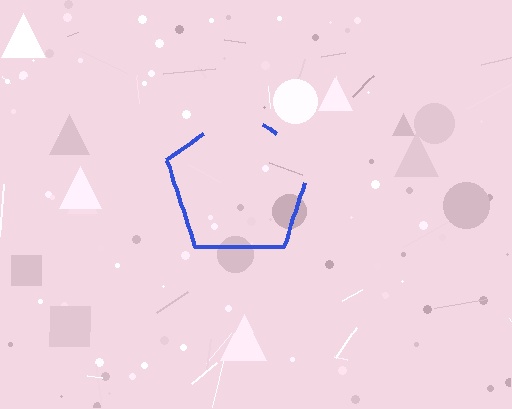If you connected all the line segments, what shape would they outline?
They would outline a pentagon.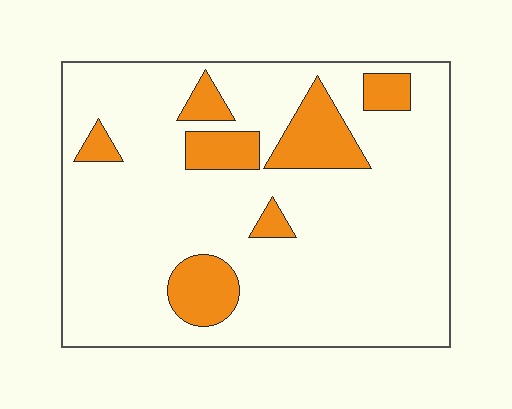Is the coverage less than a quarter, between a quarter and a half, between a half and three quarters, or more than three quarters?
Less than a quarter.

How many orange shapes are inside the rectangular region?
7.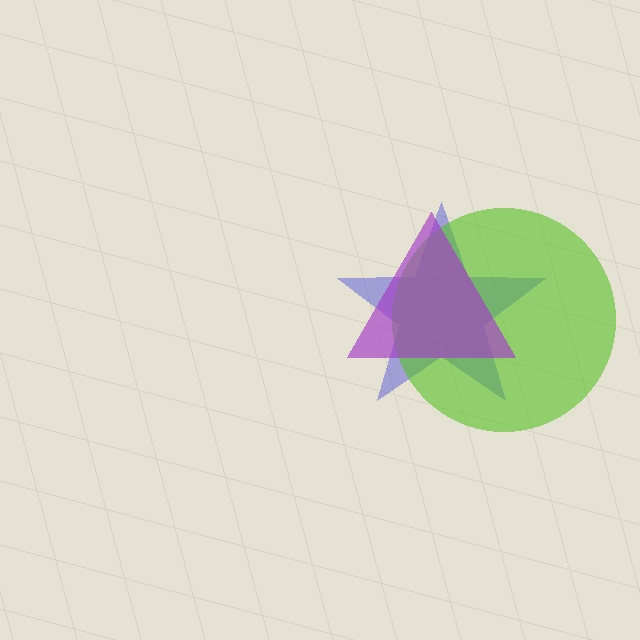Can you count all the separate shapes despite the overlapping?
Yes, there are 3 separate shapes.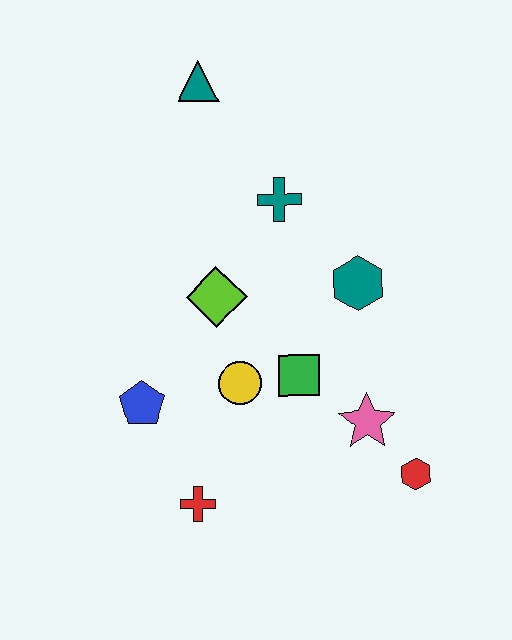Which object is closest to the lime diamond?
The yellow circle is closest to the lime diamond.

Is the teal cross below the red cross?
No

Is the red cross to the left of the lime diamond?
Yes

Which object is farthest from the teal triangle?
The red hexagon is farthest from the teal triangle.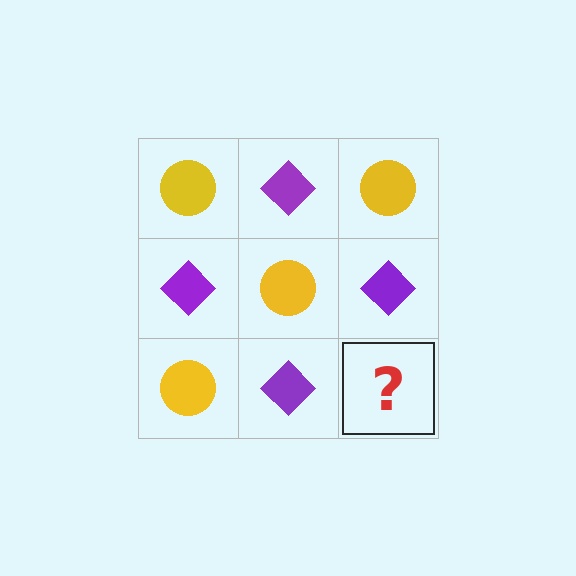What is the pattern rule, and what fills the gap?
The rule is that it alternates yellow circle and purple diamond in a checkerboard pattern. The gap should be filled with a yellow circle.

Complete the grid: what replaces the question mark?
The question mark should be replaced with a yellow circle.